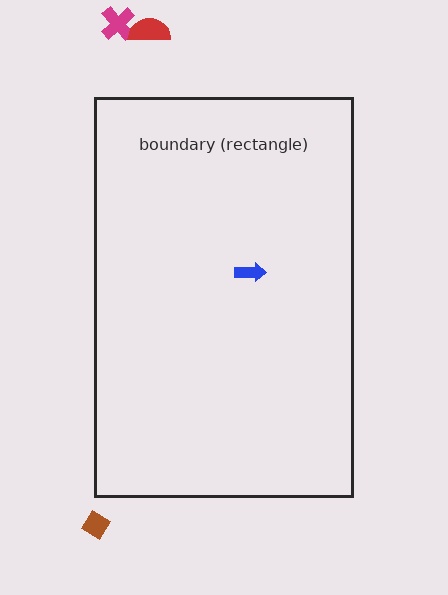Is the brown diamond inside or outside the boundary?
Outside.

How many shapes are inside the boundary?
1 inside, 3 outside.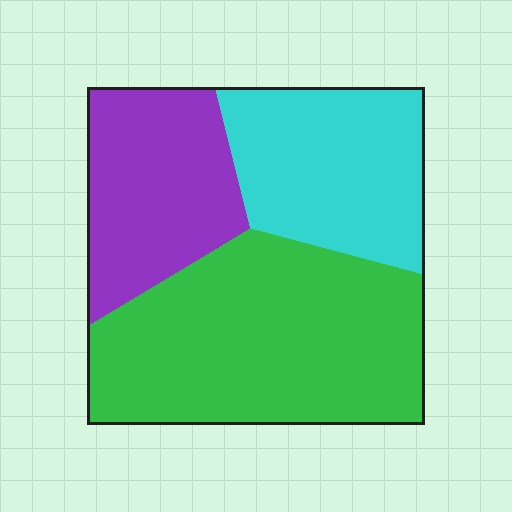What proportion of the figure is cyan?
Cyan covers 27% of the figure.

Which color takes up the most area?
Green, at roughly 50%.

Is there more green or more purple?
Green.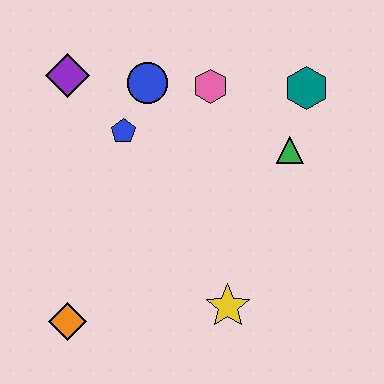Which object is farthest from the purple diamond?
The yellow star is farthest from the purple diamond.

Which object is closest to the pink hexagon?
The blue circle is closest to the pink hexagon.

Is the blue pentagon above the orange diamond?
Yes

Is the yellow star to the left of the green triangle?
Yes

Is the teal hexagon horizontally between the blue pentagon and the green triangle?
No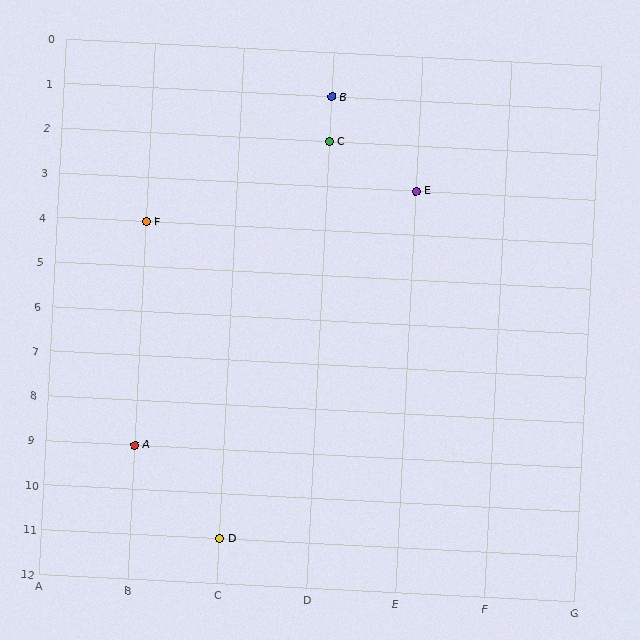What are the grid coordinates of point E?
Point E is at grid coordinates (E, 3).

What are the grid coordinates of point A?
Point A is at grid coordinates (B, 9).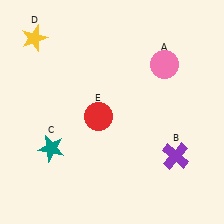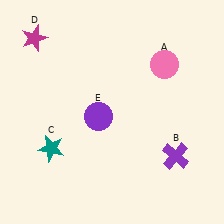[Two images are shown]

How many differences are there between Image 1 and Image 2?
There are 2 differences between the two images.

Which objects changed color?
D changed from yellow to magenta. E changed from red to purple.